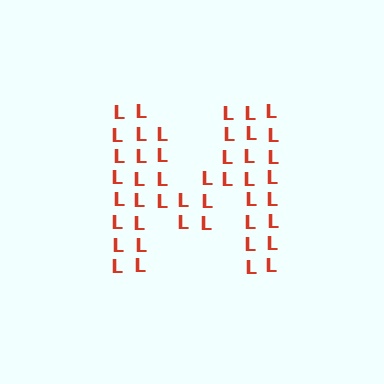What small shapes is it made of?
It is made of small letter L's.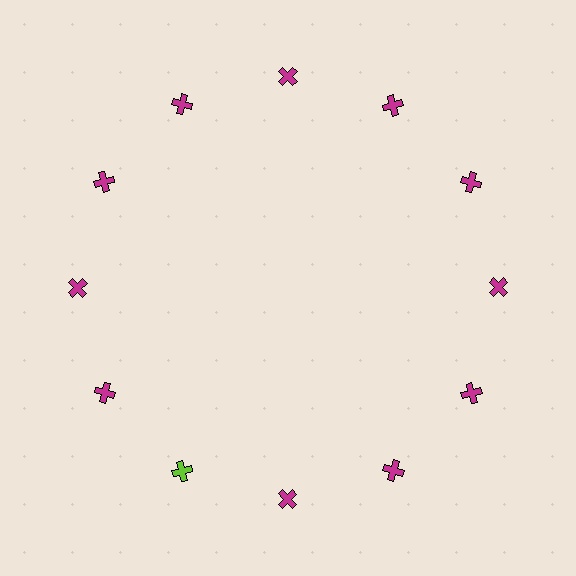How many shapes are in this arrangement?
There are 12 shapes arranged in a ring pattern.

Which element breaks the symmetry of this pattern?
The lime cross at roughly the 7 o'clock position breaks the symmetry. All other shapes are magenta crosses.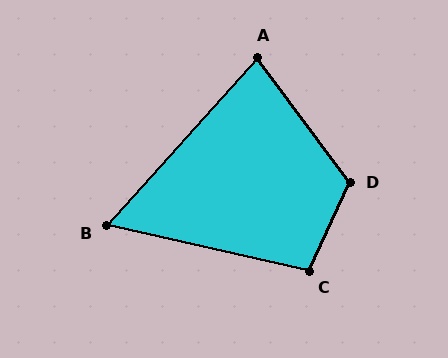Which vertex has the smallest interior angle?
B, at approximately 61 degrees.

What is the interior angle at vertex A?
Approximately 78 degrees (acute).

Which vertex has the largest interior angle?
D, at approximately 119 degrees.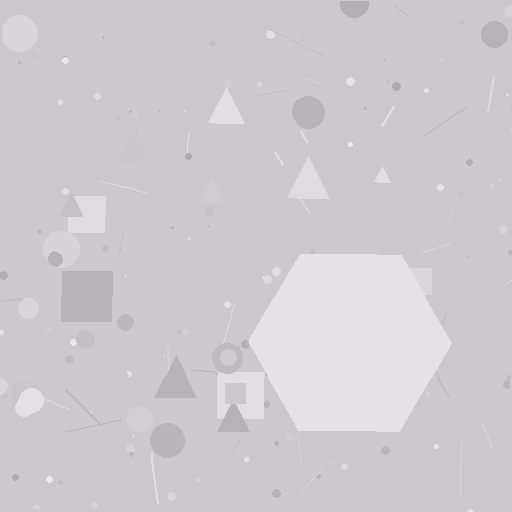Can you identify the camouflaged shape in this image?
The camouflaged shape is a hexagon.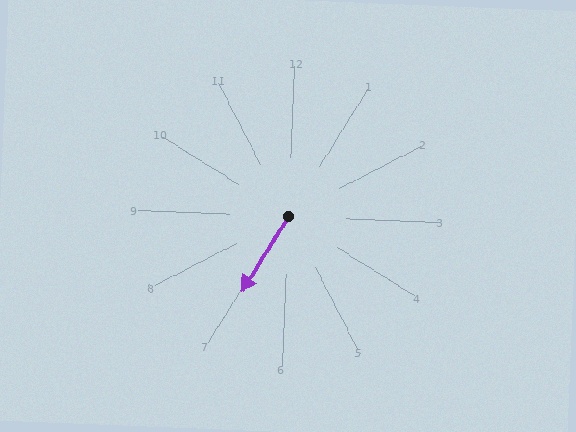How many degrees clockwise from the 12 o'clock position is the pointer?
Approximately 210 degrees.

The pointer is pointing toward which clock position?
Roughly 7 o'clock.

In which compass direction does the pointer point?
Southwest.